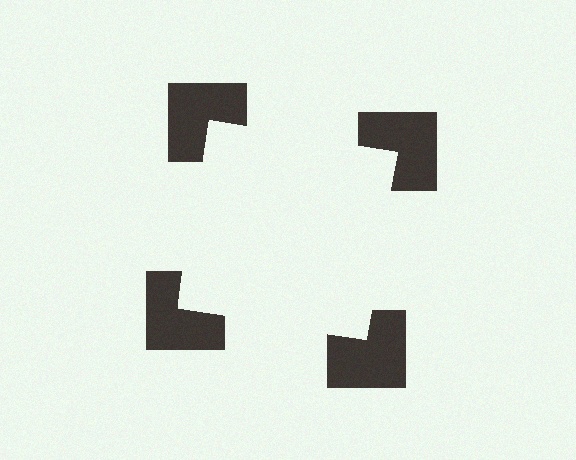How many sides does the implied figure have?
4 sides.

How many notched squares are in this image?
There are 4 — one at each vertex of the illusory square.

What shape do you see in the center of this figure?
An illusory square — its edges are inferred from the aligned wedge cuts in the notched squares, not physically drawn.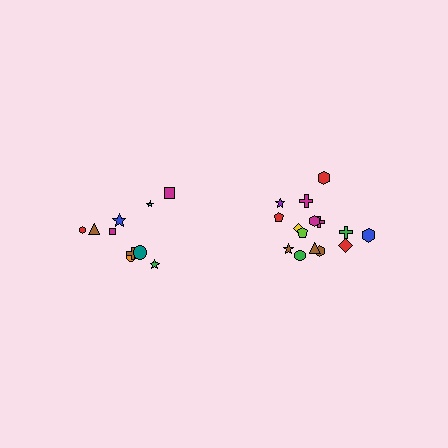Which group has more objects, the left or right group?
The right group.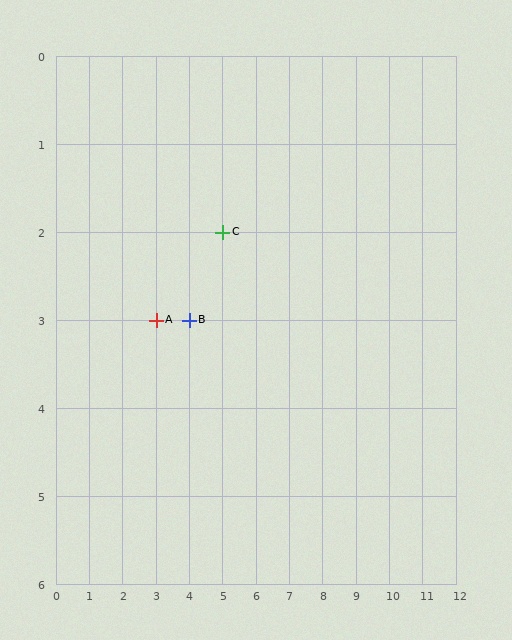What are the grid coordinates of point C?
Point C is at grid coordinates (5, 2).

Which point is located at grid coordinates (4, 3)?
Point B is at (4, 3).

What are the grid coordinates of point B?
Point B is at grid coordinates (4, 3).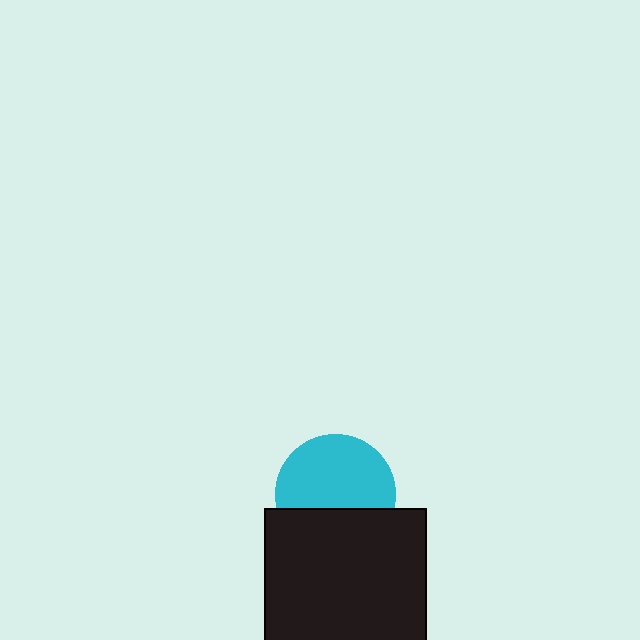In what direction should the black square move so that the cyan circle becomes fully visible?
The black square should move down. That is the shortest direction to clear the overlap and leave the cyan circle fully visible.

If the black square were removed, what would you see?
You would see the complete cyan circle.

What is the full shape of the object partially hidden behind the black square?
The partially hidden object is a cyan circle.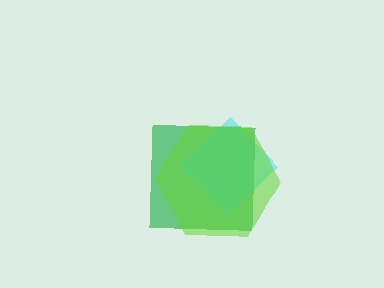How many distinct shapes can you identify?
There are 3 distinct shapes: a green square, a cyan diamond, a lime hexagon.